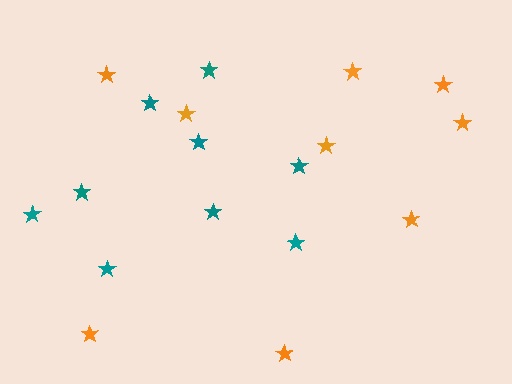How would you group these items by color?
There are 2 groups: one group of orange stars (9) and one group of teal stars (9).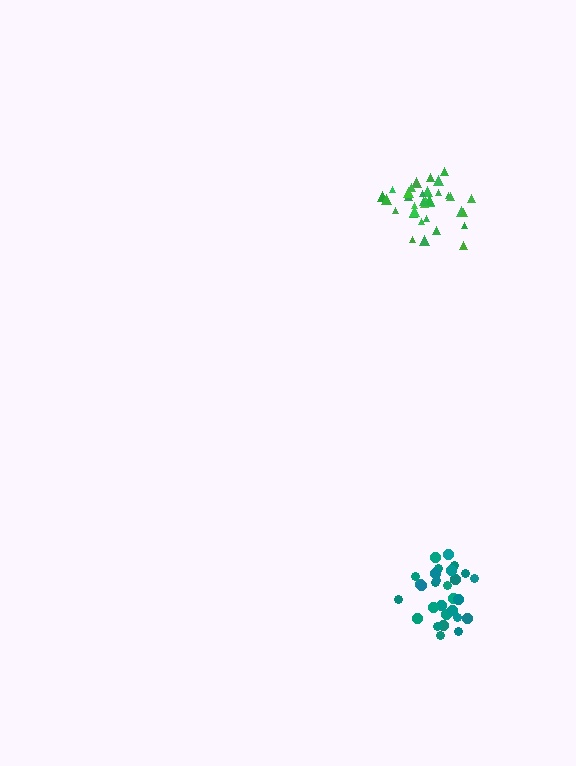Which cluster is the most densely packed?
Teal.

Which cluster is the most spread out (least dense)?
Green.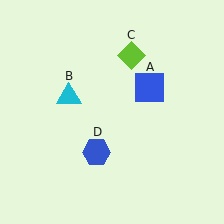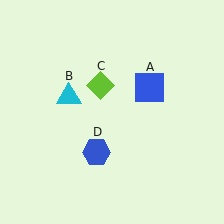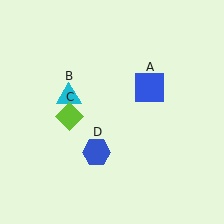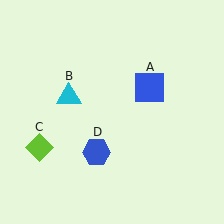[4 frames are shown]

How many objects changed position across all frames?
1 object changed position: lime diamond (object C).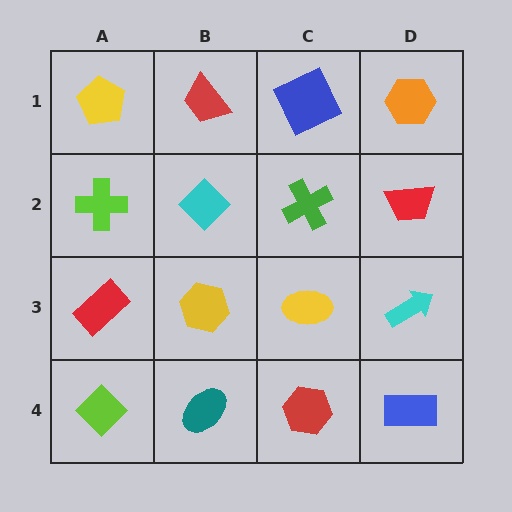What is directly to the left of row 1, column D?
A blue square.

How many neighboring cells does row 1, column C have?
3.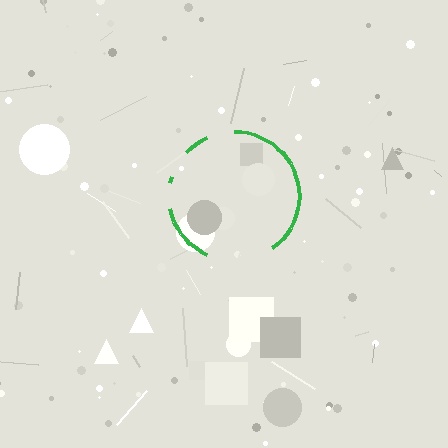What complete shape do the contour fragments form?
The contour fragments form a circle.